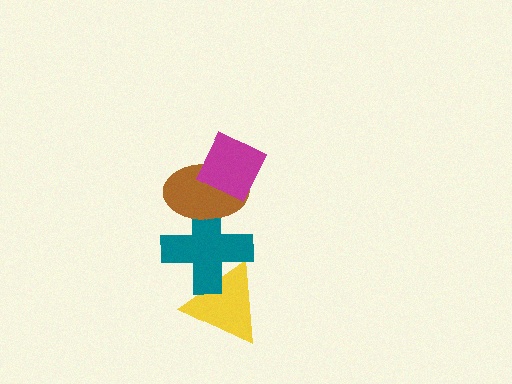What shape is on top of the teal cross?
The brown ellipse is on top of the teal cross.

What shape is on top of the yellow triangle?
The teal cross is on top of the yellow triangle.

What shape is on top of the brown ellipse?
The magenta diamond is on top of the brown ellipse.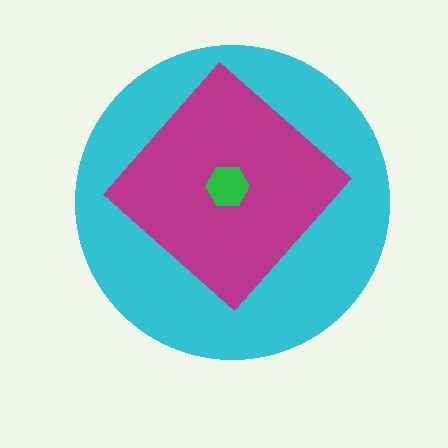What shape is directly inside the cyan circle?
The magenta diamond.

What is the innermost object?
The green hexagon.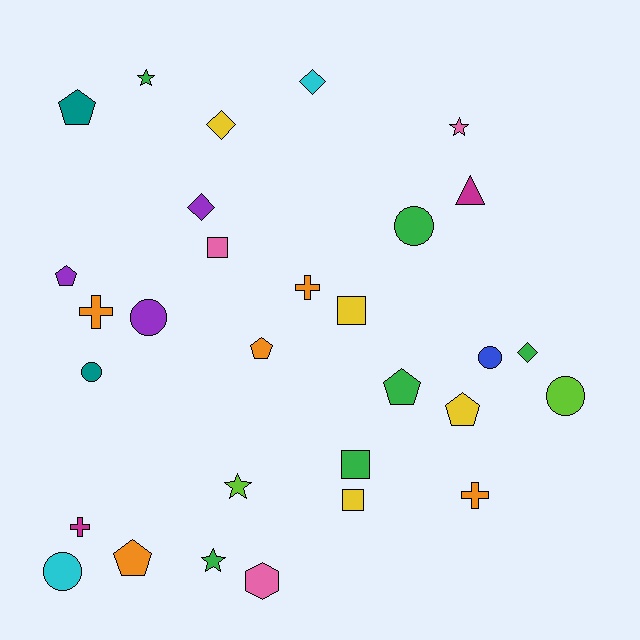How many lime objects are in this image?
There are 2 lime objects.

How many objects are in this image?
There are 30 objects.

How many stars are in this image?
There are 4 stars.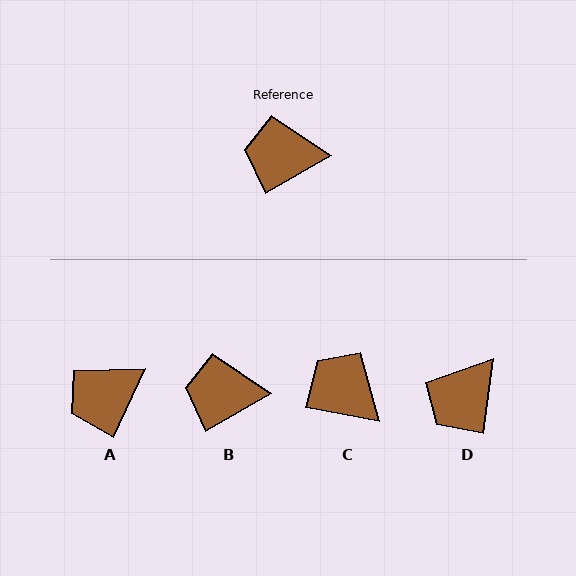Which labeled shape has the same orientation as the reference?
B.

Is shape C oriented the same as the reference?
No, it is off by about 40 degrees.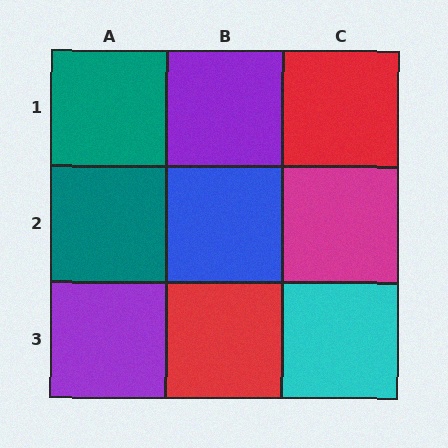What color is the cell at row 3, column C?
Cyan.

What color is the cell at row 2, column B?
Blue.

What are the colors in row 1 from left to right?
Teal, purple, red.